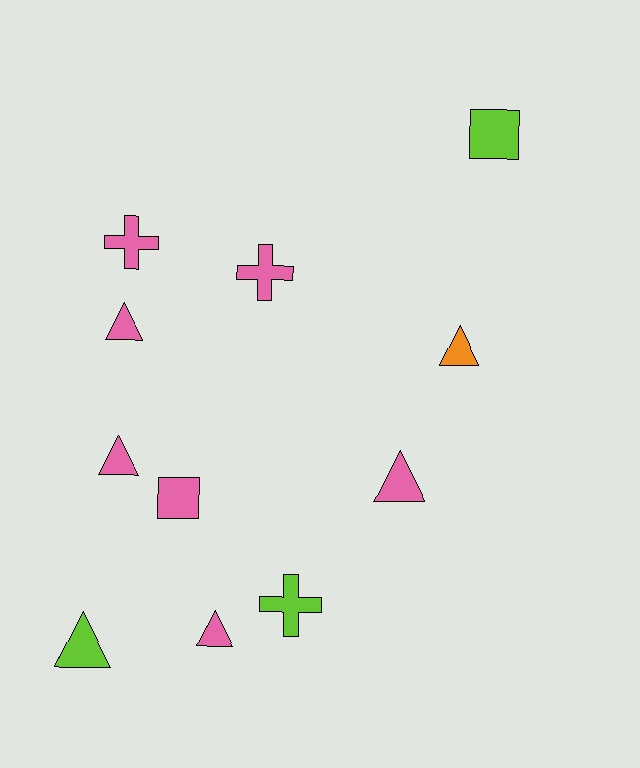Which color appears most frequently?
Pink, with 7 objects.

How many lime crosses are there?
There is 1 lime cross.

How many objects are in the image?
There are 11 objects.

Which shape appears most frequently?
Triangle, with 6 objects.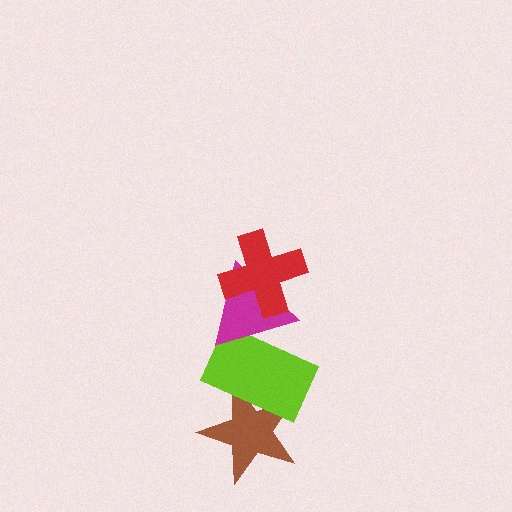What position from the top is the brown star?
The brown star is 4th from the top.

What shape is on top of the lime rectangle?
The magenta triangle is on top of the lime rectangle.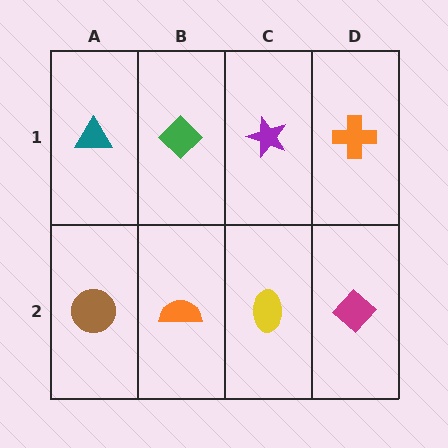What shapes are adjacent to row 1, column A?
A brown circle (row 2, column A), a green diamond (row 1, column B).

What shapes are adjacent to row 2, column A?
A teal triangle (row 1, column A), an orange semicircle (row 2, column B).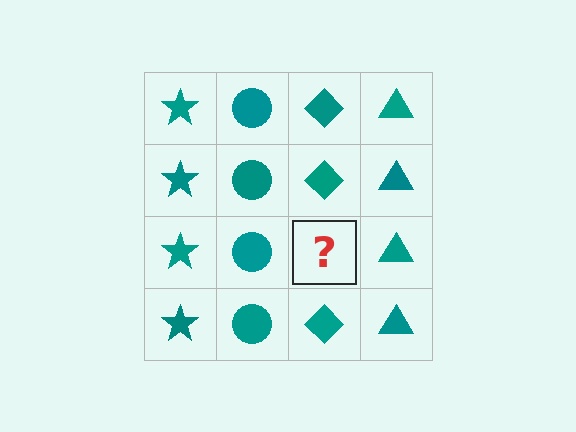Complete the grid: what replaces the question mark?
The question mark should be replaced with a teal diamond.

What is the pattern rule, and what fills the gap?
The rule is that each column has a consistent shape. The gap should be filled with a teal diamond.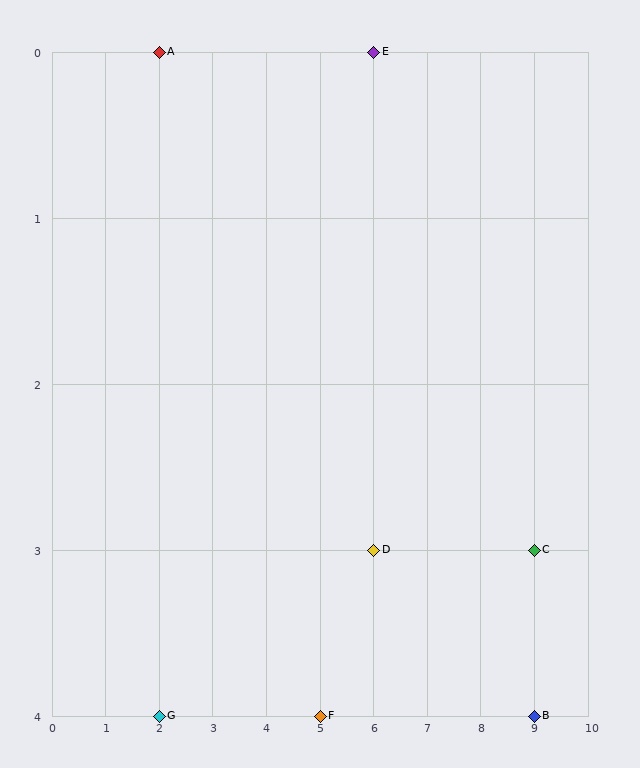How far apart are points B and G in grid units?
Points B and G are 7 columns apart.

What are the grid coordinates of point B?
Point B is at grid coordinates (9, 4).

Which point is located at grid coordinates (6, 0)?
Point E is at (6, 0).